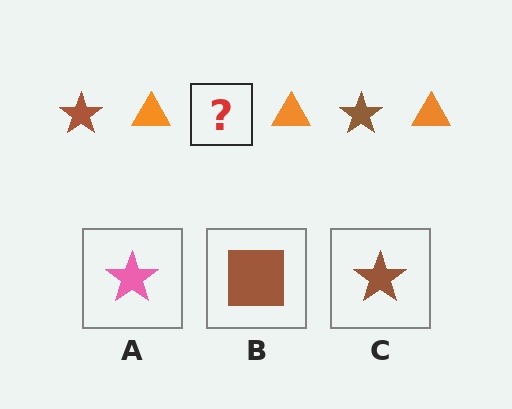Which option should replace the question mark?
Option C.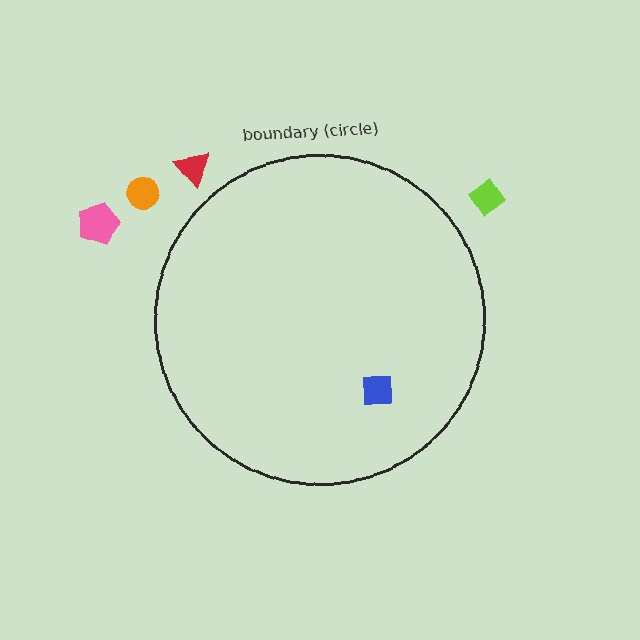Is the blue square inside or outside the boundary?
Inside.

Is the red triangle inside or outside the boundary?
Outside.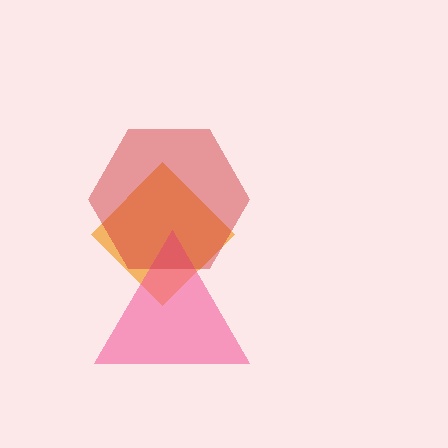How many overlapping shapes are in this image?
There are 3 overlapping shapes in the image.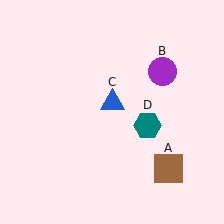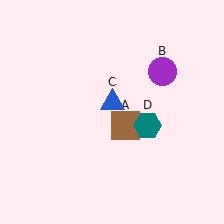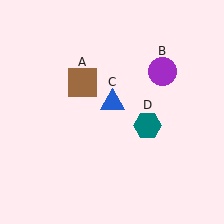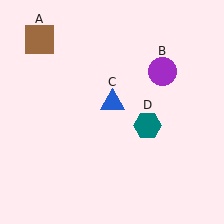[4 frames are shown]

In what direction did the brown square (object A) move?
The brown square (object A) moved up and to the left.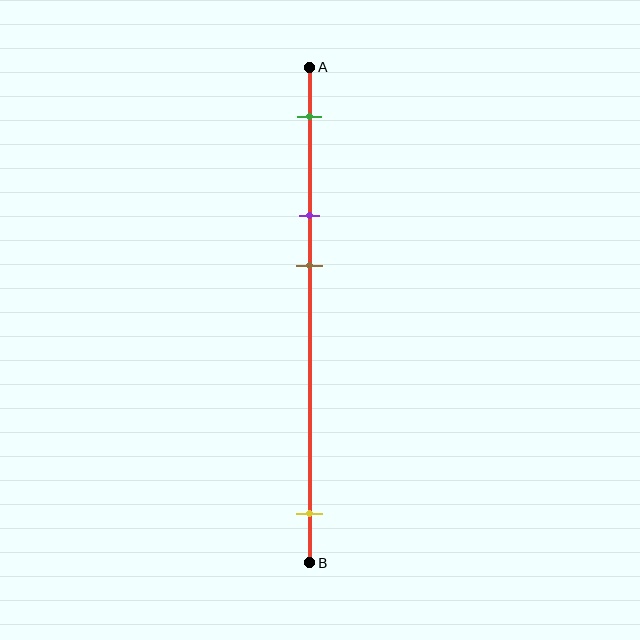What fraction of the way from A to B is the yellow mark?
The yellow mark is approximately 90% (0.9) of the way from A to B.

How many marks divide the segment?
There are 4 marks dividing the segment.